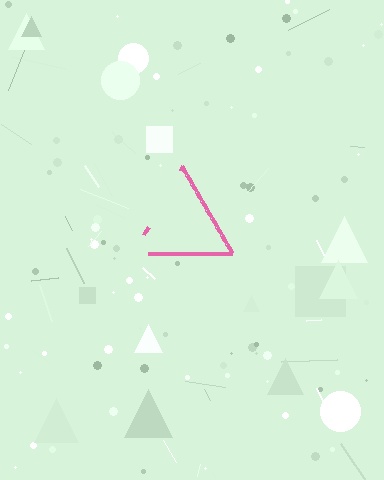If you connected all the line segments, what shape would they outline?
They would outline a triangle.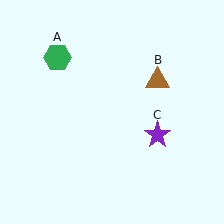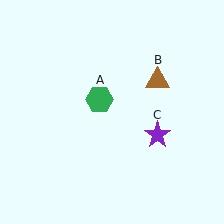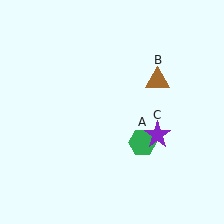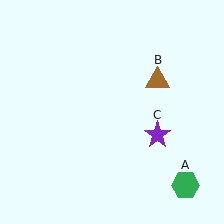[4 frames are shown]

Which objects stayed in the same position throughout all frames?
Brown triangle (object B) and purple star (object C) remained stationary.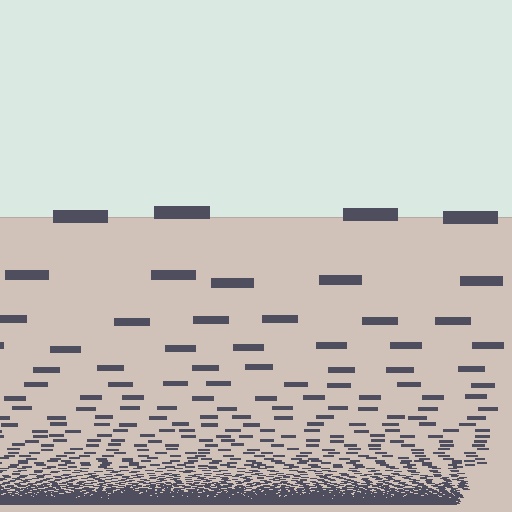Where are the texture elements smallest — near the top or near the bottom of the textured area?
Near the bottom.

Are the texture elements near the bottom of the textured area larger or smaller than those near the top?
Smaller. The gradient is inverted — elements near the bottom are smaller and denser.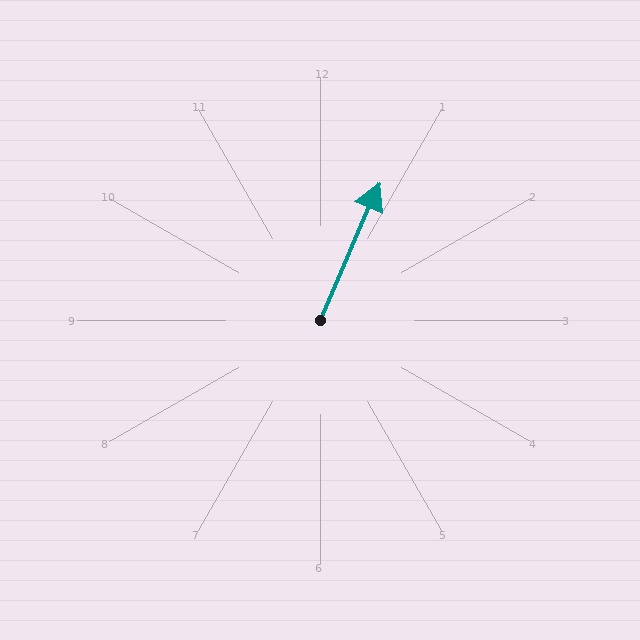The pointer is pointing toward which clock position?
Roughly 1 o'clock.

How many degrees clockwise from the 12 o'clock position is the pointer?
Approximately 23 degrees.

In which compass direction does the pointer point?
Northeast.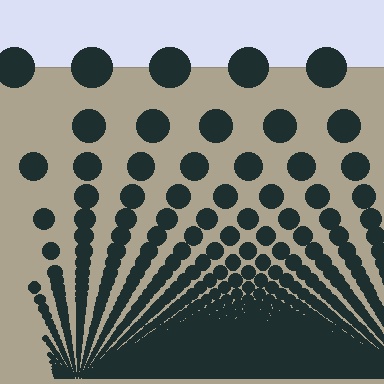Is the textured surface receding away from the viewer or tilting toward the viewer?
The surface appears to tilt toward the viewer. Texture elements get larger and sparser toward the top.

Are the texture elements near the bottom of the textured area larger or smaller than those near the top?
Smaller. The gradient is inverted — elements near the bottom are smaller and denser.